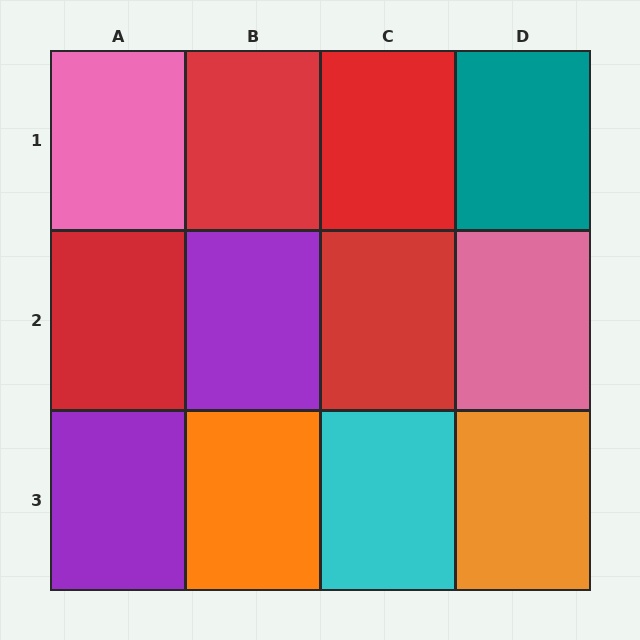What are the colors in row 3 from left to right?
Purple, orange, cyan, orange.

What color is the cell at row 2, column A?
Red.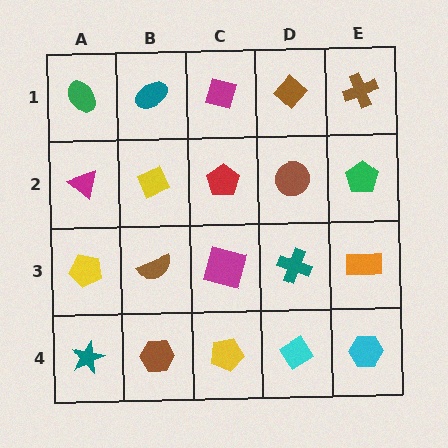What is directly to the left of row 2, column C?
A yellow diamond.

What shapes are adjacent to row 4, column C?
A magenta square (row 3, column C), a brown hexagon (row 4, column B), a cyan diamond (row 4, column D).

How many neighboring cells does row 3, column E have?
3.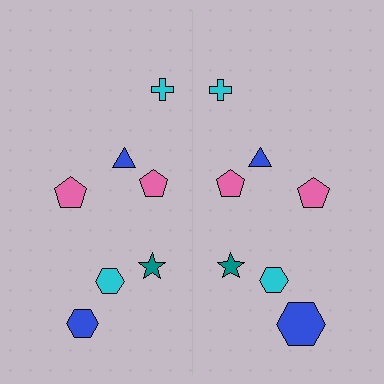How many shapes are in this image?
There are 14 shapes in this image.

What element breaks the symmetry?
The blue hexagon on the right side has a different size than its mirror counterpart.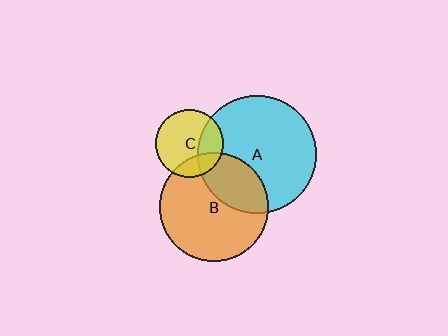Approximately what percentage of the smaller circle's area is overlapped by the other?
Approximately 30%.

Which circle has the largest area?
Circle A (cyan).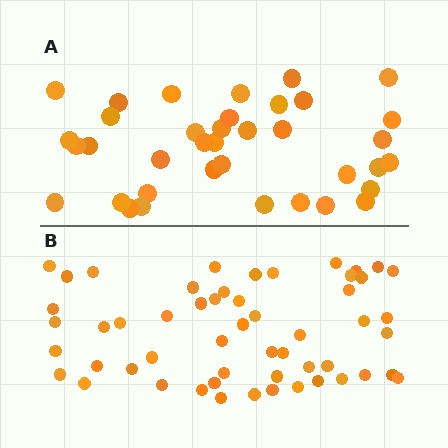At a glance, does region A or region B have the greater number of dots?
Region B (the bottom region) has more dots.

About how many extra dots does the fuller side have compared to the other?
Region B has approximately 15 more dots than region A.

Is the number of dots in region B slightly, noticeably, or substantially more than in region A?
Region B has substantially more. The ratio is roughly 1.5 to 1.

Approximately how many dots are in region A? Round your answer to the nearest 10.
About 40 dots. (The exact count is 37, which rounds to 40.)